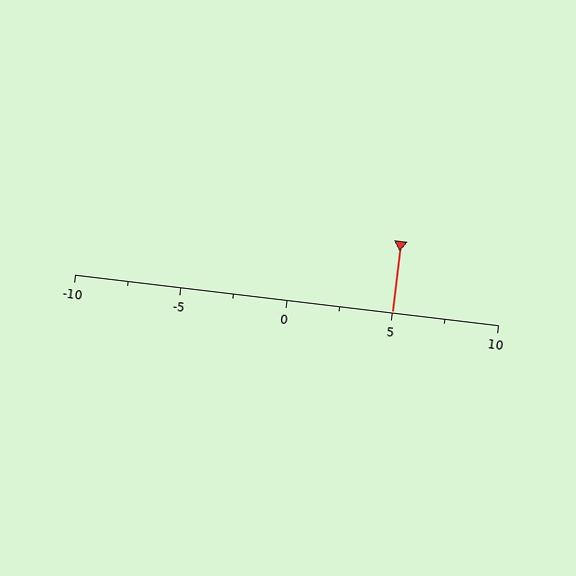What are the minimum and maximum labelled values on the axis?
The axis runs from -10 to 10.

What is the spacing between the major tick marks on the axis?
The major ticks are spaced 5 apart.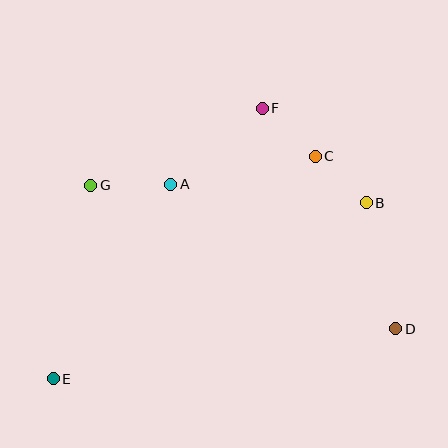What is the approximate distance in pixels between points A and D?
The distance between A and D is approximately 268 pixels.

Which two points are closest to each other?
Points B and C are closest to each other.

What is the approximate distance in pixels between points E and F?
The distance between E and F is approximately 342 pixels.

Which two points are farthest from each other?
Points B and E are farthest from each other.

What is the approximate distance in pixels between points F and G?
The distance between F and G is approximately 188 pixels.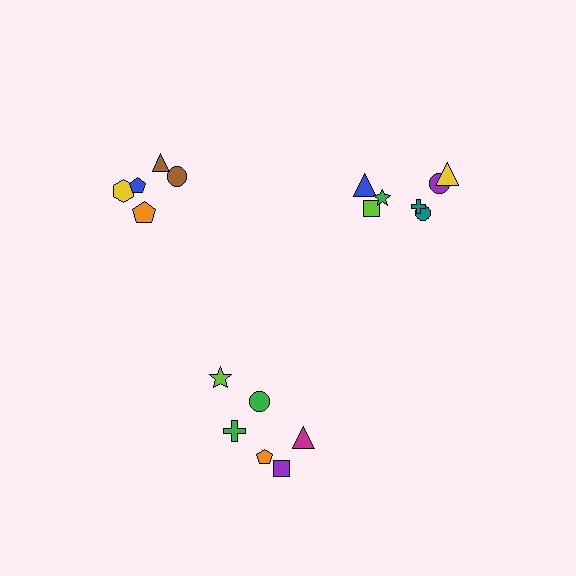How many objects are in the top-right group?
There are 7 objects.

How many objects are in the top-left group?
There are 5 objects.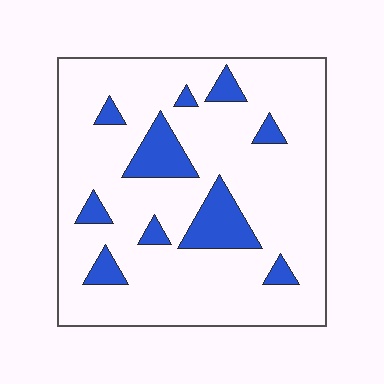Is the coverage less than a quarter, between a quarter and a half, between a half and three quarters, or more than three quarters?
Less than a quarter.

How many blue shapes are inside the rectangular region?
10.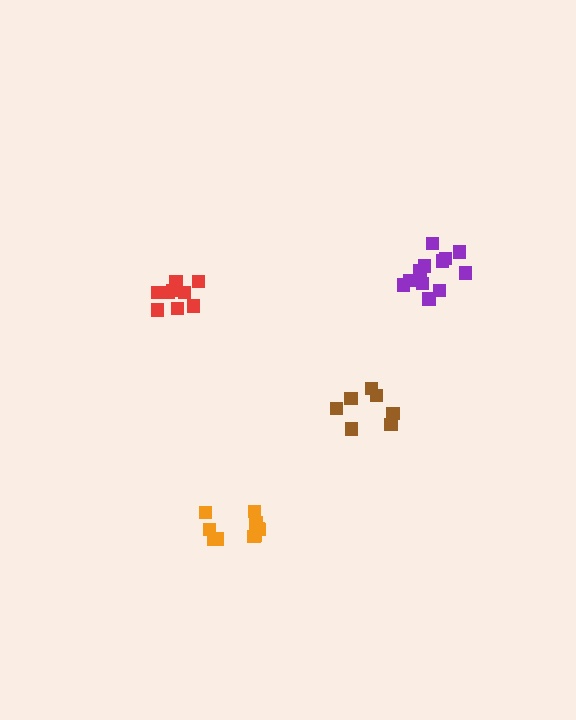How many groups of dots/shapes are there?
There are 4 groups.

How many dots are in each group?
Group 1: 9 dots, Group 2: 12 dots, Group 3: 7 dots, Group 4: 10 dots (38 total).